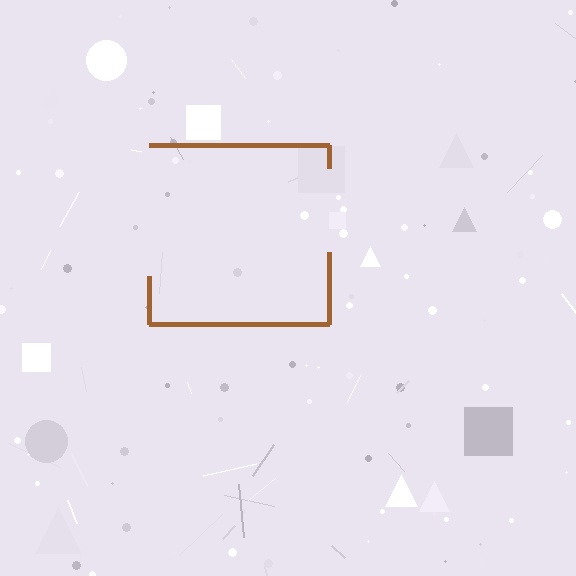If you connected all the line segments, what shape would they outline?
They would outline a square.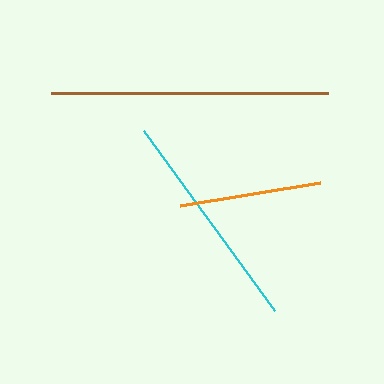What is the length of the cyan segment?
The cyan segment is approximately 224 pixels long.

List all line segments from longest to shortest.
From longest to shortest: brown, cyan, orange.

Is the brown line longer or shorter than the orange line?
The brown line is longer than the orange line.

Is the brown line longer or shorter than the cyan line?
The brown line is longer than the cyan line.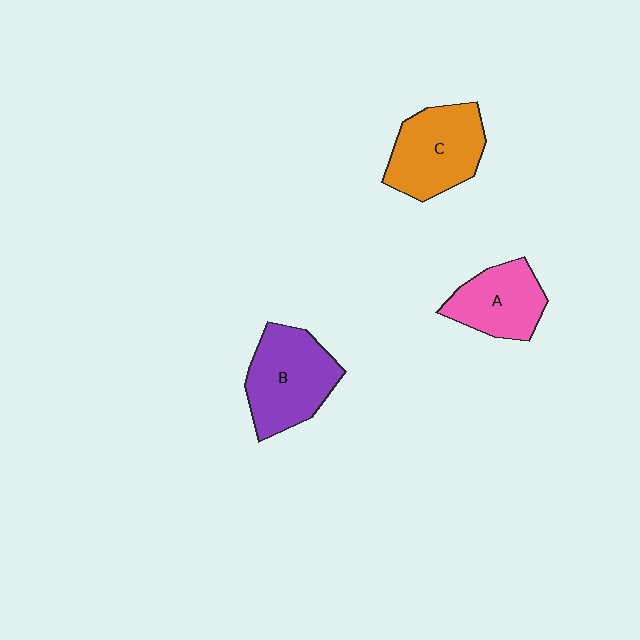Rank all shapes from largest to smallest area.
From largest to smallest: B (purple), C (orange), A (pink).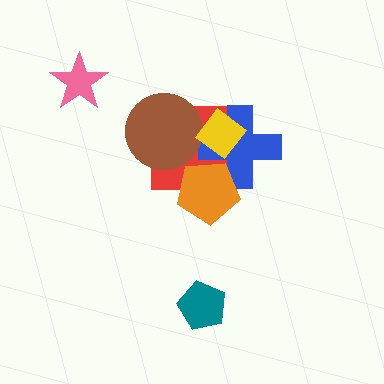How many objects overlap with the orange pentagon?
2 objects overlap with the orange pentagon.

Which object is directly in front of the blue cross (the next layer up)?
The yellow diamond is directly in front of the blue cross.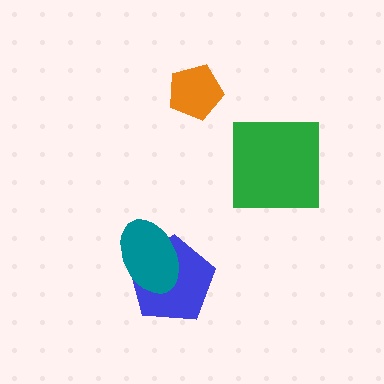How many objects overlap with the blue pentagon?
1 object overlaps with the blue pentagon.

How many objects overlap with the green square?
0 objects overlap with the green square.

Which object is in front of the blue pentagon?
The teal ellipse is in front of the blue pentagon.